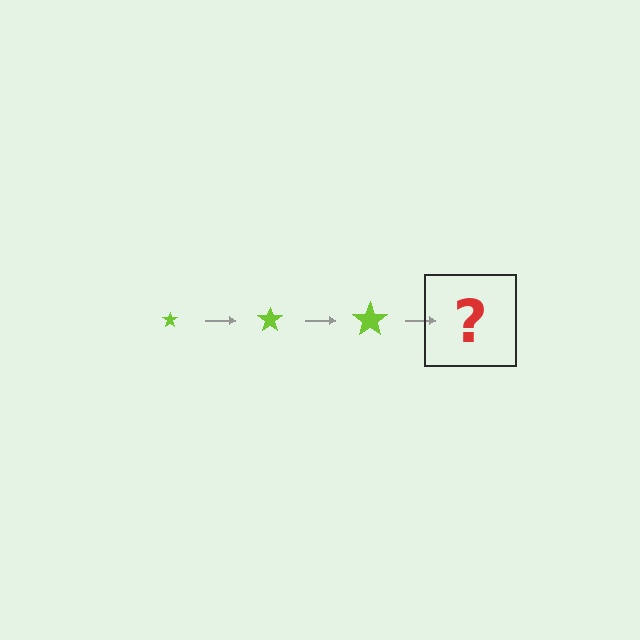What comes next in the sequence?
The next element should be a lime star, larger than the previous one.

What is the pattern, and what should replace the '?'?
The pattern is that the star gets progressively larger each step. The '?' should be a lime star, larger than the previous one.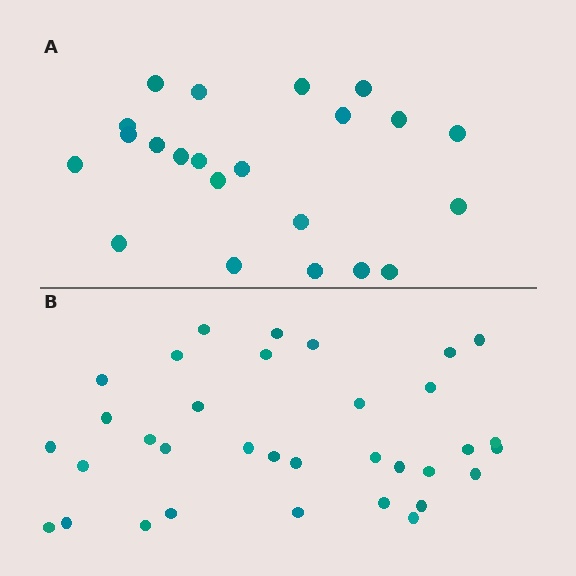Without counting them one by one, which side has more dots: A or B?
Region B (the bottom region) has more dots.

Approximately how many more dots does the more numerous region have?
Region B has roughly 12 or so more dots than region A.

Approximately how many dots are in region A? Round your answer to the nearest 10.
About 20 dots. (The exact count is 22, which rounds to 20.)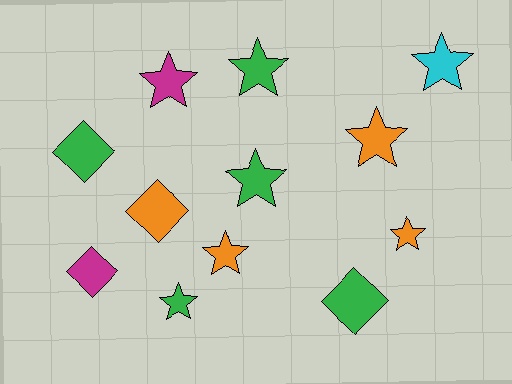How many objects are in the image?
There are 12 objects.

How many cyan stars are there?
There is 1 cyan star.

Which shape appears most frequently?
Star, with 8 objects.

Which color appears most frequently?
Green, with 5 objects.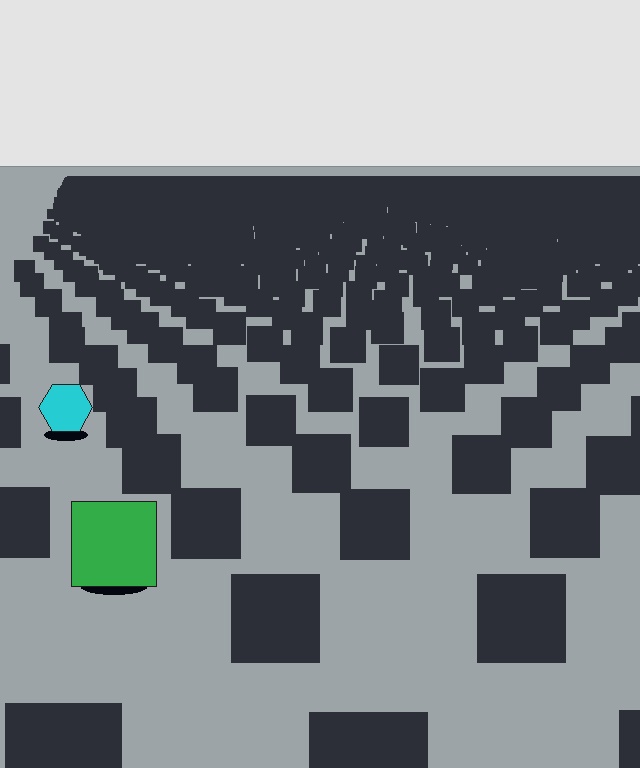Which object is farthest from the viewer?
The cyan hexagon is farthest from the viewer. It appears smaller and the ground texture around it is denser.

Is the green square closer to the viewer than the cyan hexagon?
Yes. The green square is closer — you can tell from the texture gradient: the ground texture is coarser near it.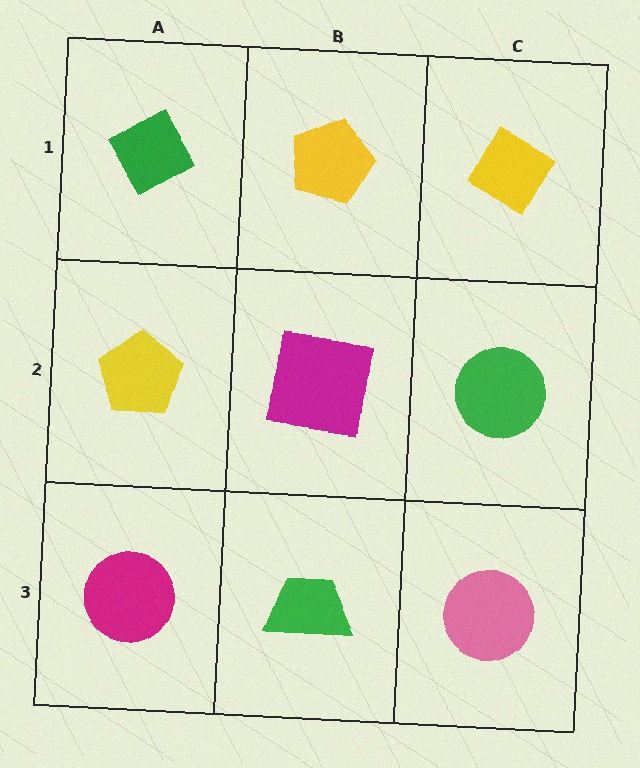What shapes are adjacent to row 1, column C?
A green circle (row 2, column C), a yellow pentagon (row 1, column B).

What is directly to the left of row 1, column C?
A yellow pentagon.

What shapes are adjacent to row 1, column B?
A magenta square (row 2, column B), a green diamond (row 1, column A), a yellow diamond (row 1, column C).